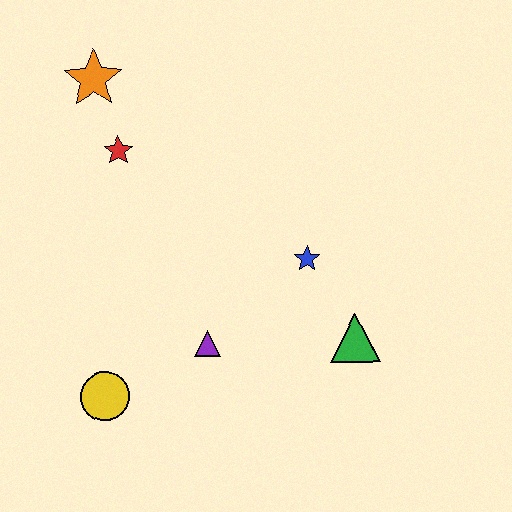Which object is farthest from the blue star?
The orange star is farthest from the blue star.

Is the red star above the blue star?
Yes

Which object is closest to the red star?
The orange star is closest to the red star.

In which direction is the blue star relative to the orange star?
The blue star is to the right of the orange star.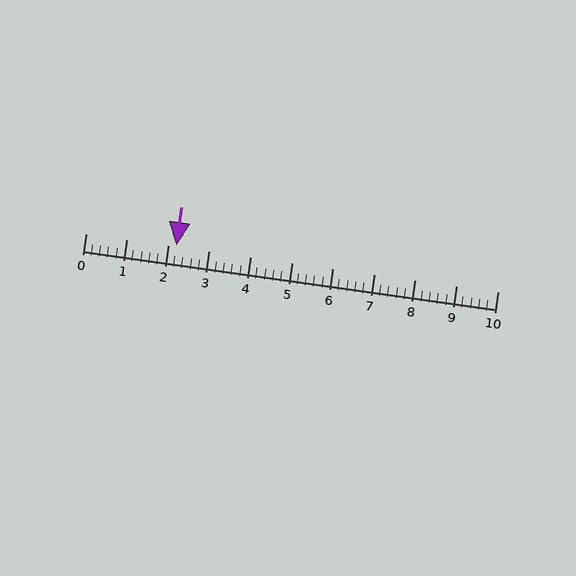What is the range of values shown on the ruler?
The ruler shows values from 0 to 10.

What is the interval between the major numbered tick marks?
The major tick marks are spaced 1 units apart.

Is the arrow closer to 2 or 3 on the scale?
The arrow is closer to 2.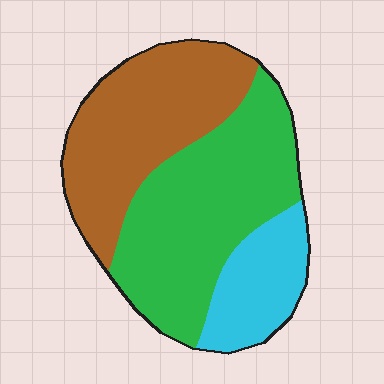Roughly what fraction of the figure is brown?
Brown covers roughly 35% of the figure.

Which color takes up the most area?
Green, at roughly 45%.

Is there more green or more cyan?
Green.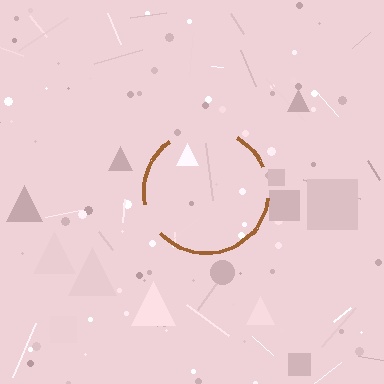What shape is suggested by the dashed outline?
The dashed outline suggests a circle.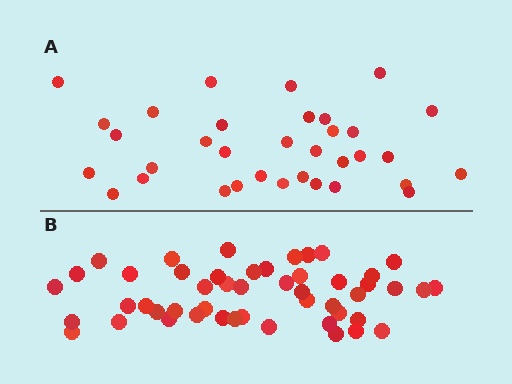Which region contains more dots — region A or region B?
Region B (the bottom region) has more dots.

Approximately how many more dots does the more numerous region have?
Region B has approximately 15 more dots than region A.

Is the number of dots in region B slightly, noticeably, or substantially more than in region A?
Region B has noticeably more, but not dramatically so. The ratio is roughly 1.4 to 1.